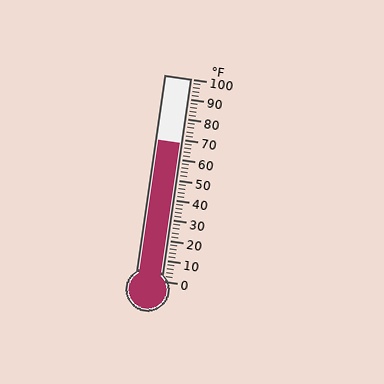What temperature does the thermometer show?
The thermometer shows approximately 68°F.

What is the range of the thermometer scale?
The thermometer scale ranges from 0°F to 100°F.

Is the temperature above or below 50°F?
The temperature is above 50°F.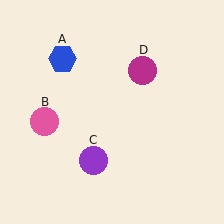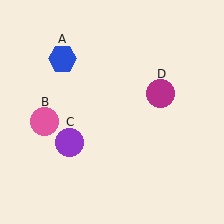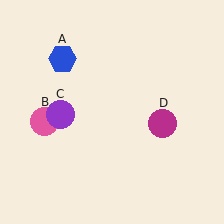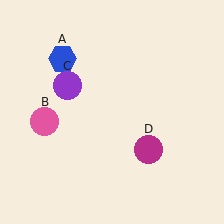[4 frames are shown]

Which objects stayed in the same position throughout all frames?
Blue hexagon (object A) and pink circle (object B) remained stationary.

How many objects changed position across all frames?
2 objects changed position: purple circle (object C), magenta circle (object D).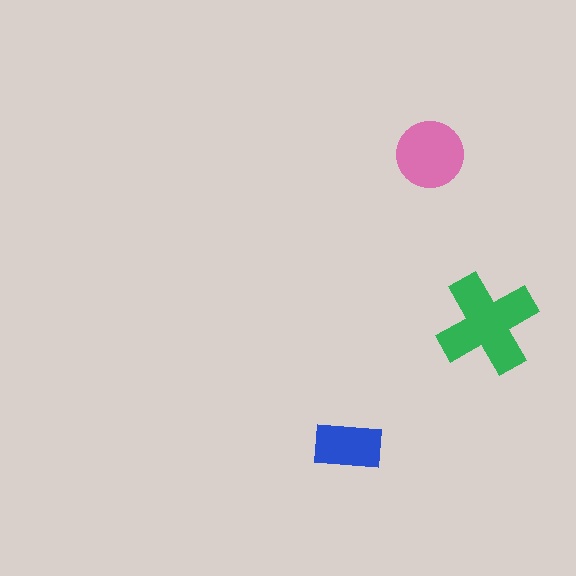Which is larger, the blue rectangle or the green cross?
The green cross.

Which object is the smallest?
The blue rectangle.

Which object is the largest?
The green cross.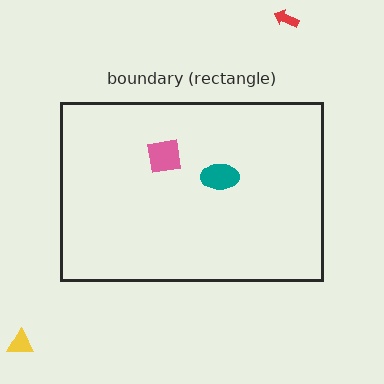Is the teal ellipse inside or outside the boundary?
Inside.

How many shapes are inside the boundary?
2 inside, 2 outside.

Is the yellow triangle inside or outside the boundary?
Outside.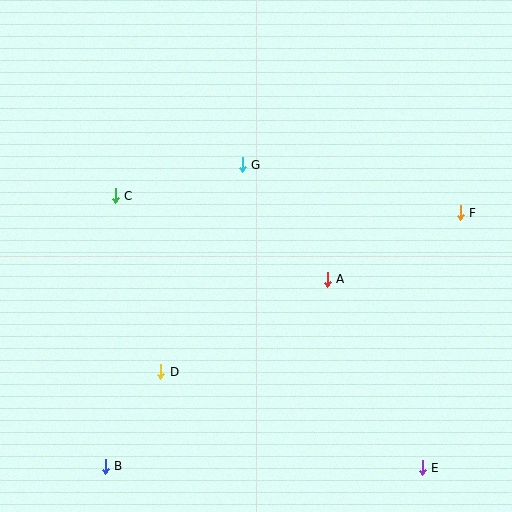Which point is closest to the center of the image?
Point A at (327, 279) is closest to the center.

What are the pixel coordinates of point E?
Point E is at (422, 468).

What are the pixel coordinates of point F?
Point F is at (460, 213).